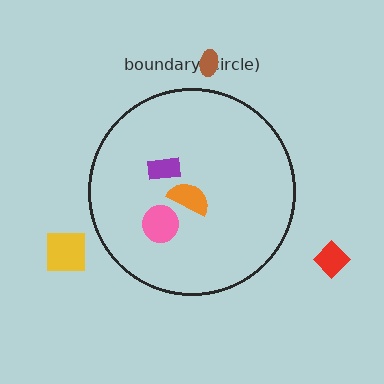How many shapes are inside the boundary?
3 inside, 3 outside.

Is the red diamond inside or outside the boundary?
Outside.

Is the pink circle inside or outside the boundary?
Inside.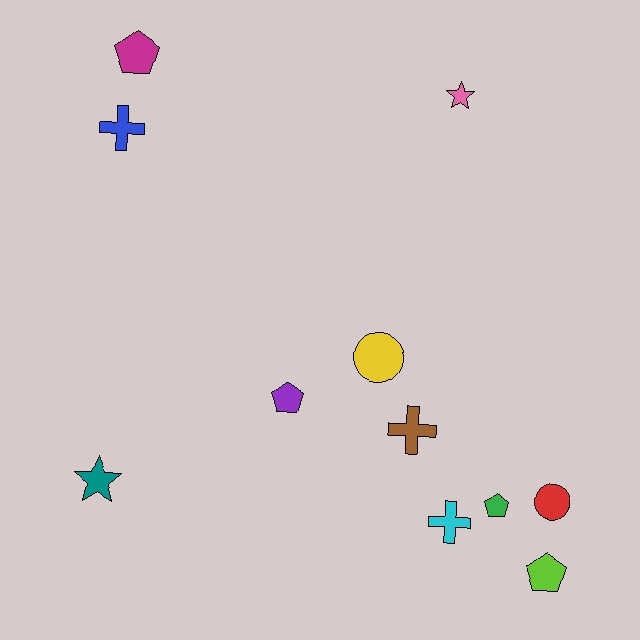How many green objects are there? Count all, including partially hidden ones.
There is 1 green object.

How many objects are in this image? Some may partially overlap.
There are 11 objects.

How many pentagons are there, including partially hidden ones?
There are 4 pentagons.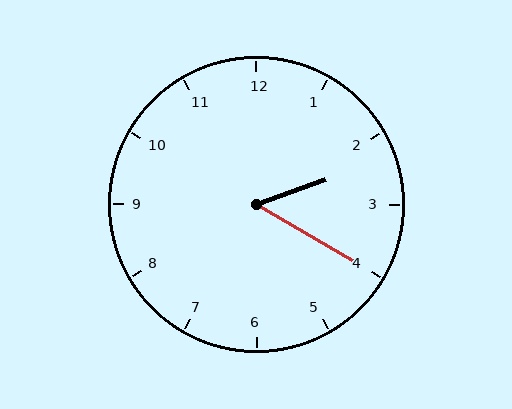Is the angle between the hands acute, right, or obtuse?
It is acute.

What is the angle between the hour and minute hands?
Approximately 50 degrees.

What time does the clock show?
2:20.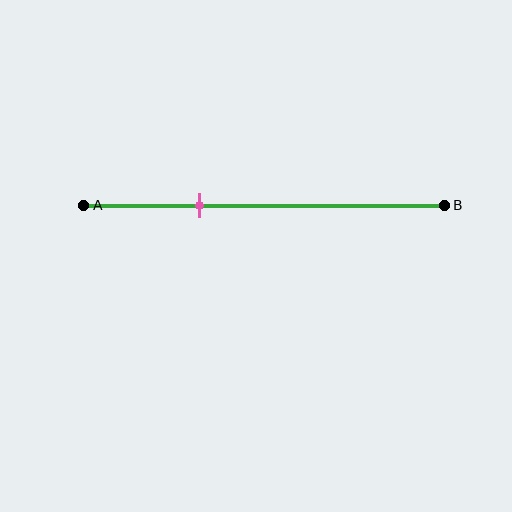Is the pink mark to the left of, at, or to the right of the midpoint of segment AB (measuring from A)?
The pink mark is to the left of the midpoint of segment AB.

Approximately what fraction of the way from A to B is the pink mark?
The pink mark is approximately 30% of the way from A to B.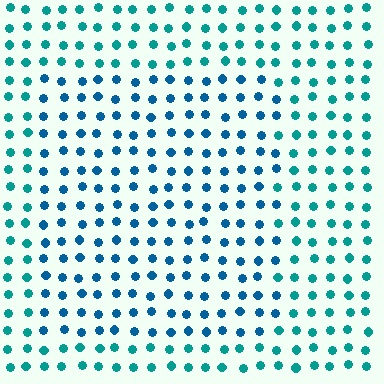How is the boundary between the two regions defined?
The boundary is defined purely by a slight shift in hue (about 28 degrees). Spacing, size, and orientation are identical on both sides.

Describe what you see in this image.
The image is filled with small teal elements in a uniform arrangement. A rectangle-shaped region is visible where the elements are tinted to a slightly different hue, forming a subtle color boundary.